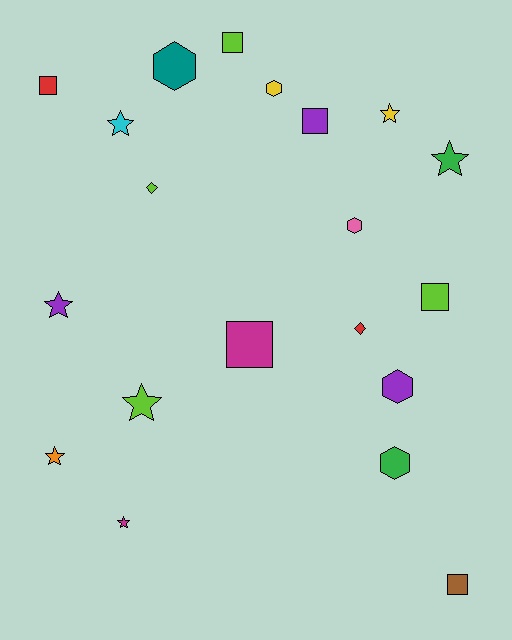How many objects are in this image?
There are 20 objects.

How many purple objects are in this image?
There are 3 purple objects.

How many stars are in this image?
There are 7 stars.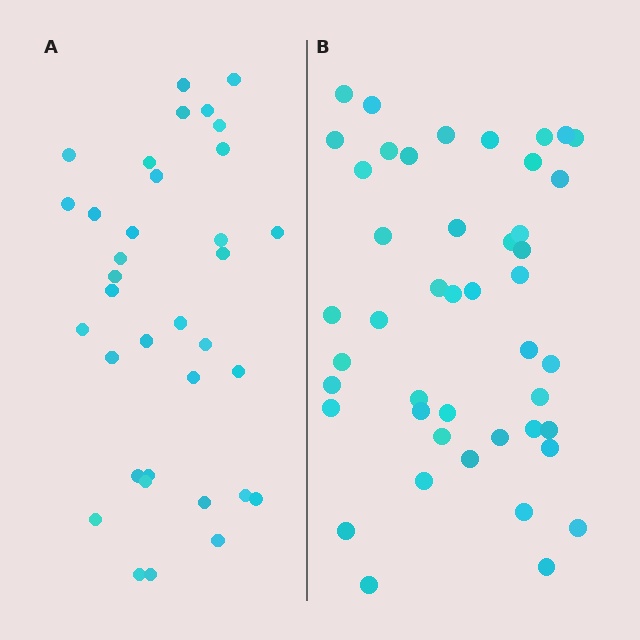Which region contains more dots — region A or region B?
Region B (the right region) has more dots.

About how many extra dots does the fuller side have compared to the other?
Region B has roughly 10 or so more dots than region A.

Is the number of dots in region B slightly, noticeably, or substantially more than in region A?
Region B has noticeably more, but not dramatically so. The ratio is roughly 1.3 to 1.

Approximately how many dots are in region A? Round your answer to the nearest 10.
About 40 dots. (The exact count is 35, which rounds to 40.)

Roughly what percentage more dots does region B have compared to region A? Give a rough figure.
About 30% more.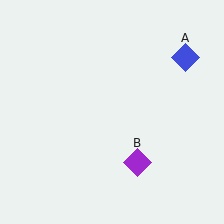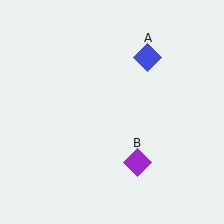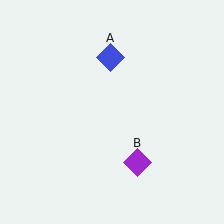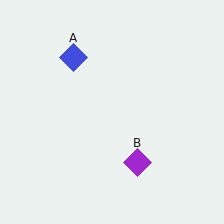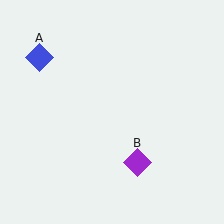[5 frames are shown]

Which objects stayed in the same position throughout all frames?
Purple diamond (object B) remained stationary.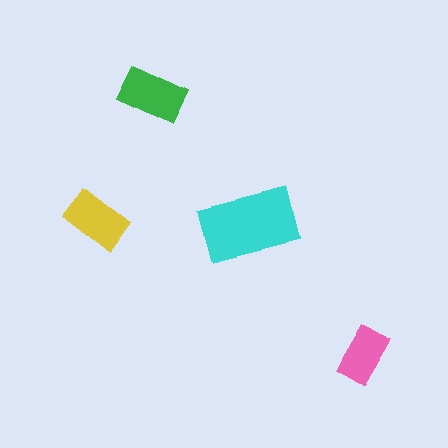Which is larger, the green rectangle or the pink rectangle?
The green one.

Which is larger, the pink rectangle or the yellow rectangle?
The yellow one.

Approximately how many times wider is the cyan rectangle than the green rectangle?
About 1.5 times wider.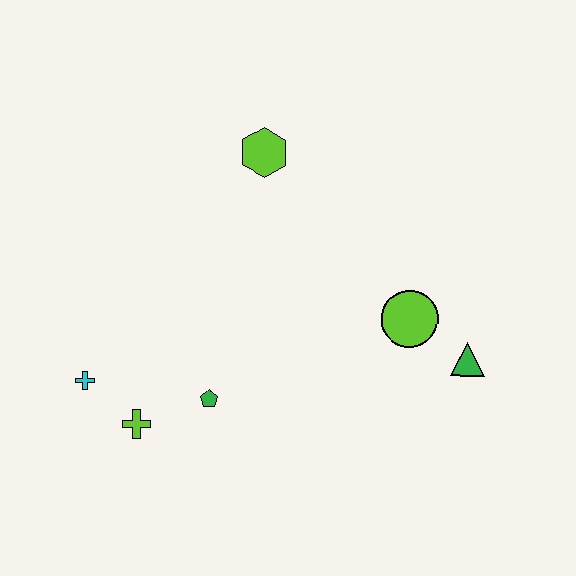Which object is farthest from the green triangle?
The cyan cross is farthest from the green triangle.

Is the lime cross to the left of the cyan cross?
No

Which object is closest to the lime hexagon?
The lime circle is closest to the lime hexagon.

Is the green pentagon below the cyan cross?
Yes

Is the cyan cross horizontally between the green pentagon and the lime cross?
No